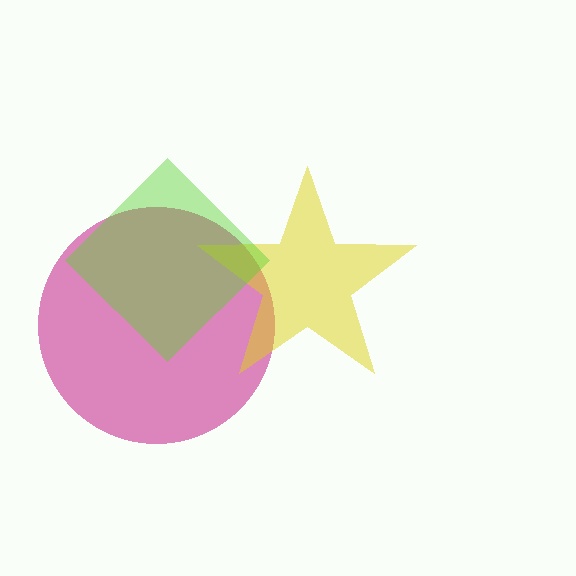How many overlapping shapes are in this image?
There are 3 overlapping shapes in the image.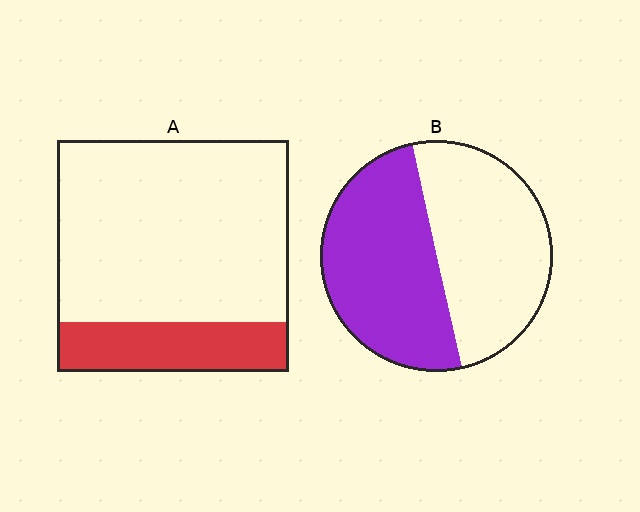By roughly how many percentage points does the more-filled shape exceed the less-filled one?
By roughly 30 percentage points (B over A).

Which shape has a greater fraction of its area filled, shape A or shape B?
Shape B.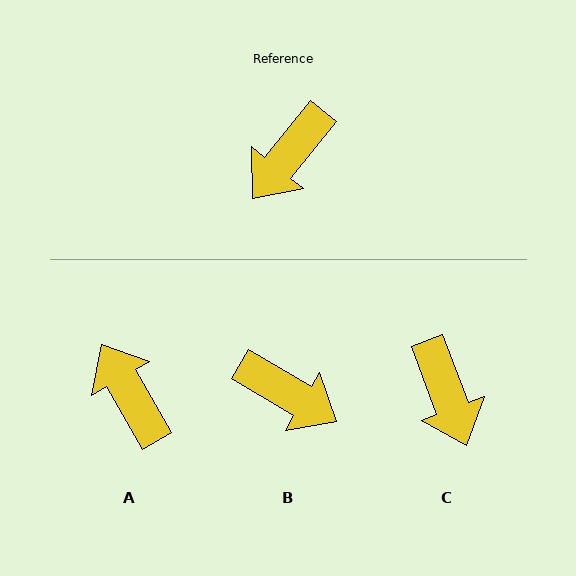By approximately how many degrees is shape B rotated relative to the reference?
Approximately 98 degrees counter-clockwise.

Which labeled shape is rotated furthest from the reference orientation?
A, about 111 degrees away.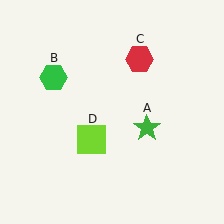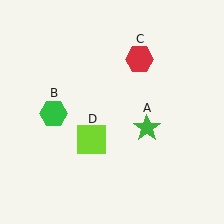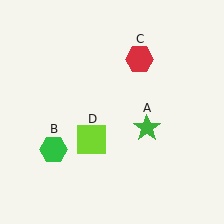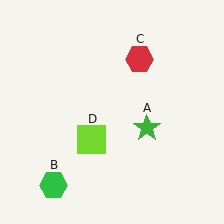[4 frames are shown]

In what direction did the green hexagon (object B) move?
The green hexagon (object B) moved down.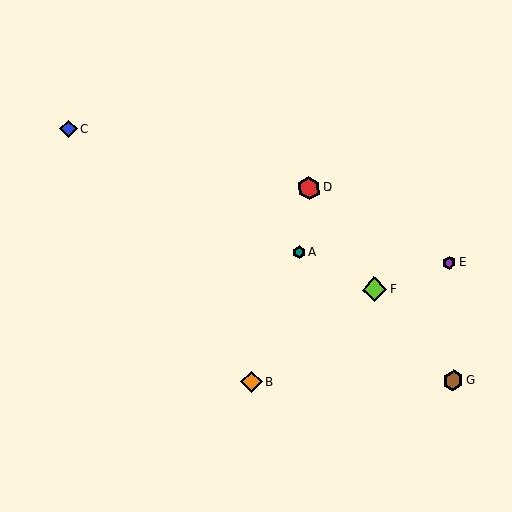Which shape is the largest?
The lime diamond (labeled F) is the largest.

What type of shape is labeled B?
Shape B is an orange diamond.